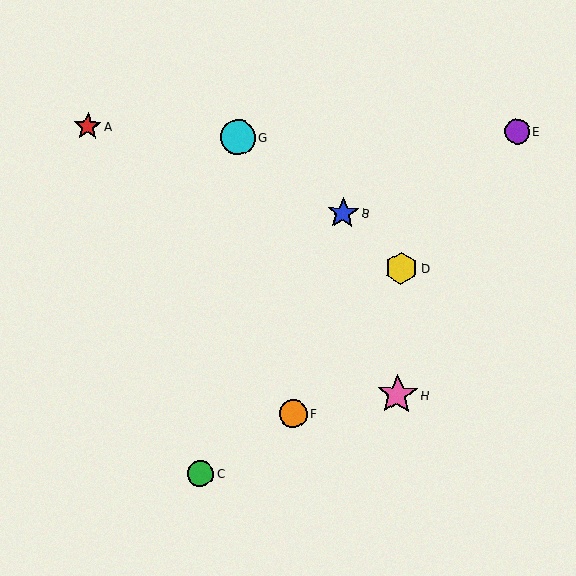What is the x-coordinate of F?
Object F is at x≈293.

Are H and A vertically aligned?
No, H is at x≈397 and A is at x≈88.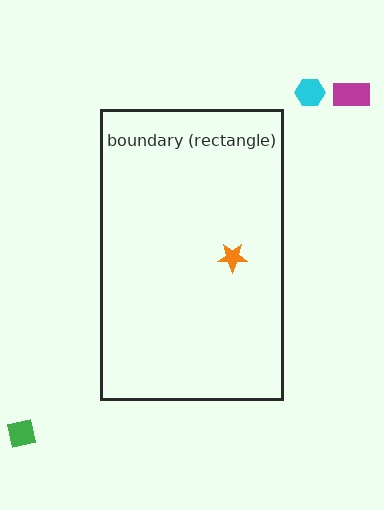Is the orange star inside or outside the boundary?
Inside.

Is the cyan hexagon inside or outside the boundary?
Outside.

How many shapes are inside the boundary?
1 inside, 3 outside.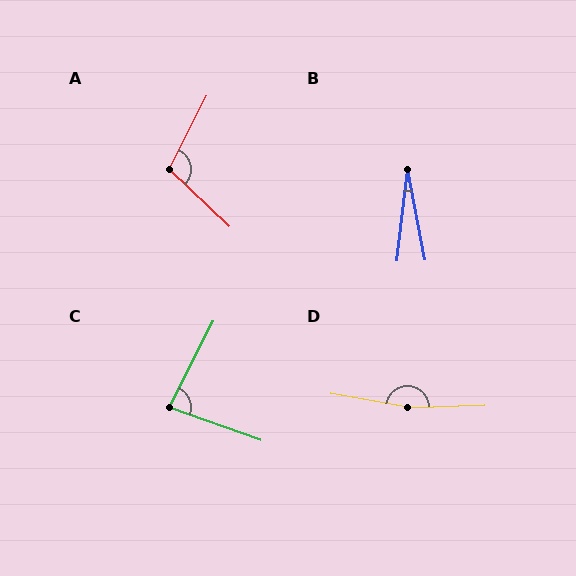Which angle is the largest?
D, at approximately 168 degrees.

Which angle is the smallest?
B, at approximately 17 degrees.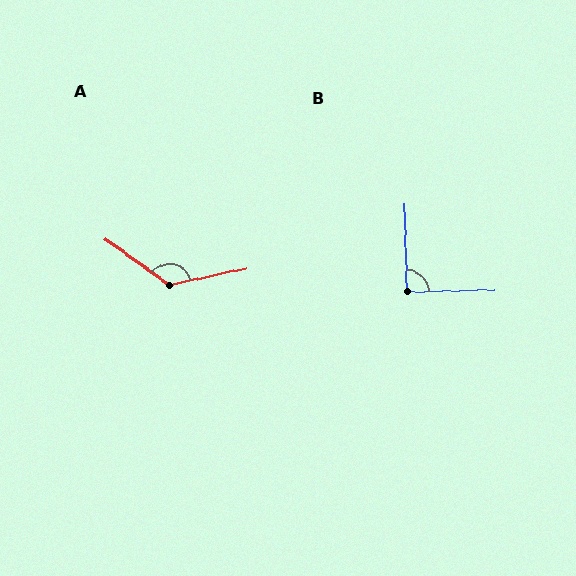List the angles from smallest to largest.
B (90°), A (132°).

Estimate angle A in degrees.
Approximately 132 degrees.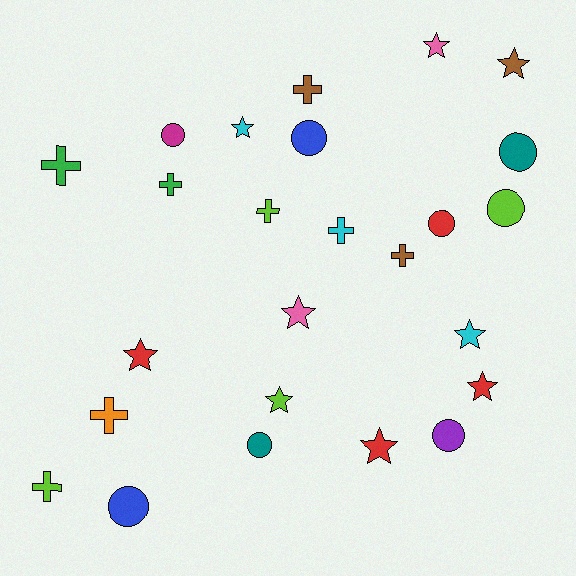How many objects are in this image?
There are 25 objects.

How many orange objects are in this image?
There is 1 orange object.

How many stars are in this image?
There are 9 stars.